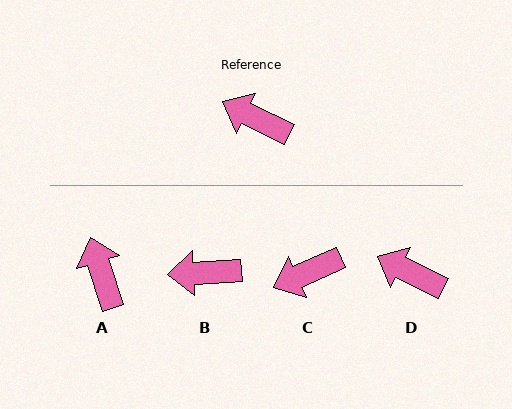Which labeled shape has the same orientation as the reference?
D.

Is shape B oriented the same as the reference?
No, it is off by about 30 degrees.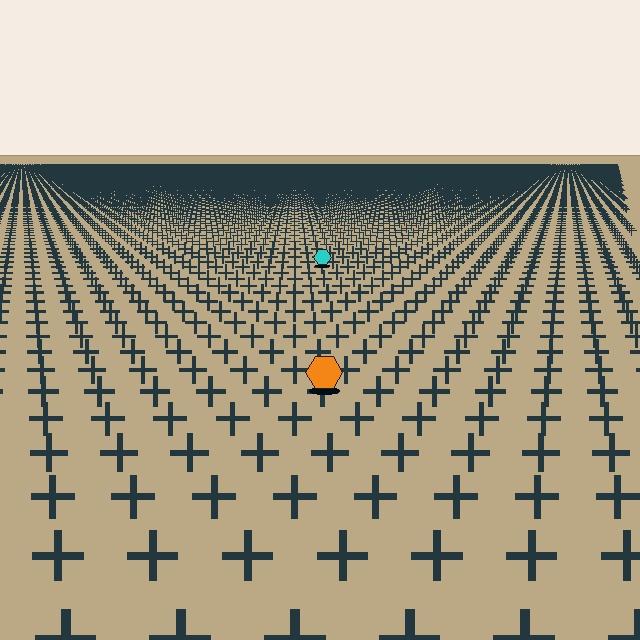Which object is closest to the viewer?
The orange hexagon is closest. The texture marks near it are larger and more spread out.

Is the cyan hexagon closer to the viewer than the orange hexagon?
No. The orange hexagon is closer — you can tell from the texture gradient: the ground texture is coarser near it.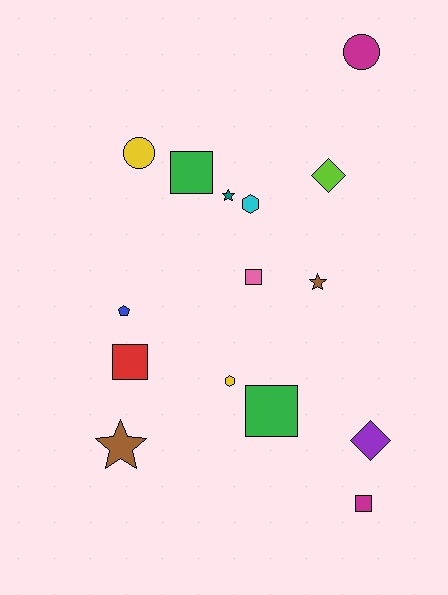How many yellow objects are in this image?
There are 2 yellow objects.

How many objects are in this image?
There are 15 objects.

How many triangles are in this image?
There are no triangles.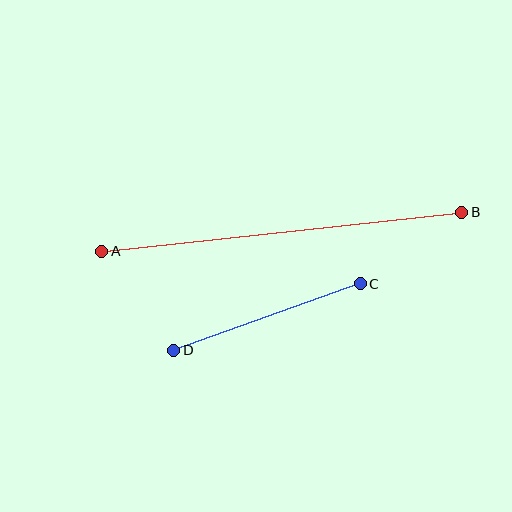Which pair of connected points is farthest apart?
Points A and B are farthest apart.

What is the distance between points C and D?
The distance is approximately 198 pixels.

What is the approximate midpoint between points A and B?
The midpoint is at approximately (282, 232) pixels.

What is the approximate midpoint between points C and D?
The midpoint is at approximately (267, 317) pixels.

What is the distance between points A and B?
The distance is approximately 362 pixels.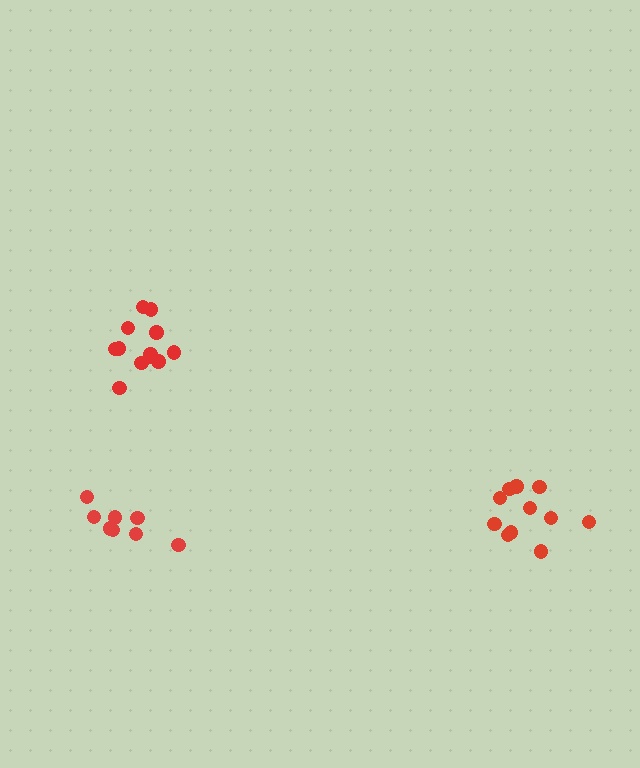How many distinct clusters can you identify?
There are 3 distinct clusters.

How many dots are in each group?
Group 1: 8 dots, Group 2: 11 dots, Group 3: 12 dots (31 total).